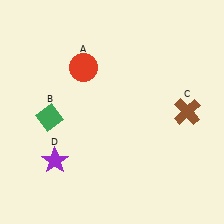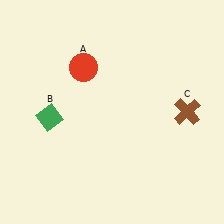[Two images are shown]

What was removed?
The purple star (D) was removed in Image 2.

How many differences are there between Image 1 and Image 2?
There is 1 difference between the two images.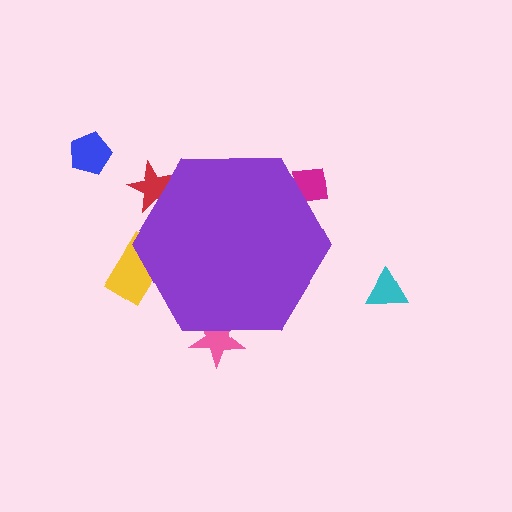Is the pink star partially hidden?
Yes, the pink star is partially hidden behind the purple hexagon.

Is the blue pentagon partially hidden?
No, the blue pentagon is fully visible.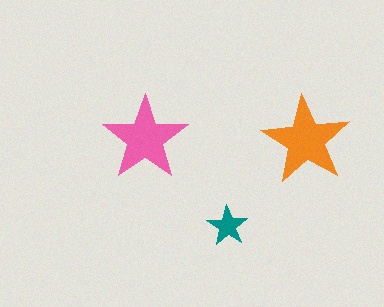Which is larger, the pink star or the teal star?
The pink one.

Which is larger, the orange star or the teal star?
The orange one.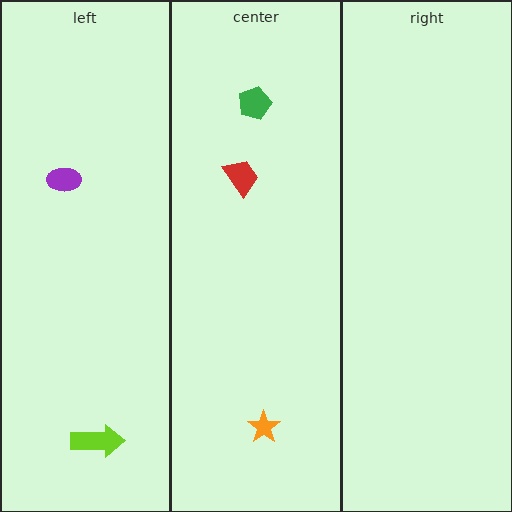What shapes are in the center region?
The green pentagon, the orange star, the red trapezoid.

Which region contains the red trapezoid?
The center region.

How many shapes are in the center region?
3.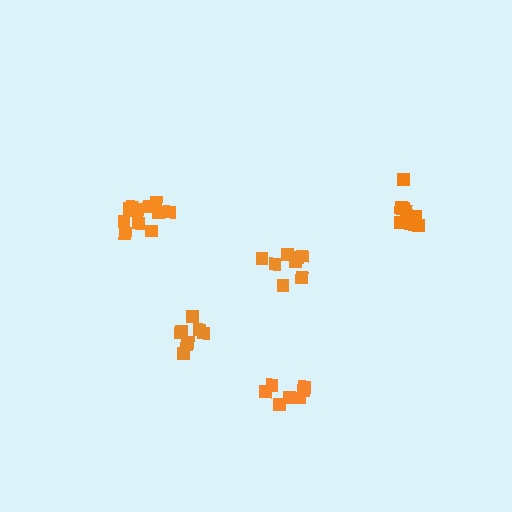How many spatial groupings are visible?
There are 5 spatial groupings.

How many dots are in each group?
Group 1: 8 dots, Group 2: 8 dots, Group 3: 12 dots, Group 4: 7 dots, Group 5: 12 dots (47 total).